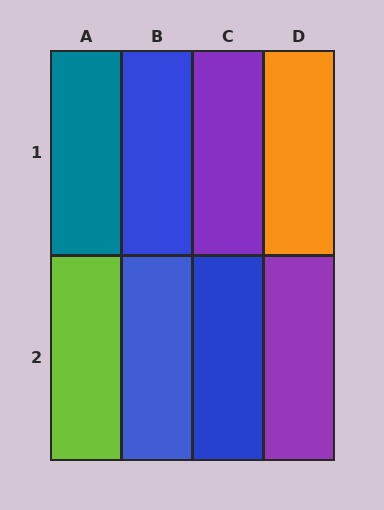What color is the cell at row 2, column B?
Blue.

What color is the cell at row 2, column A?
Lime.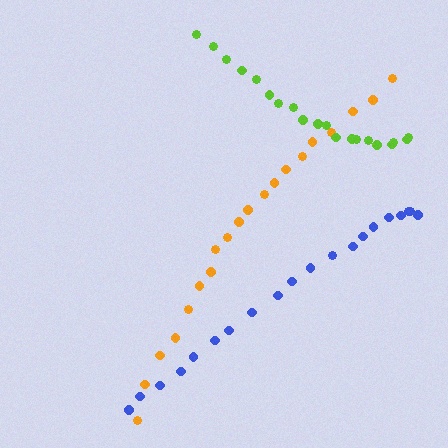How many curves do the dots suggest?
There are 3 distinct paths.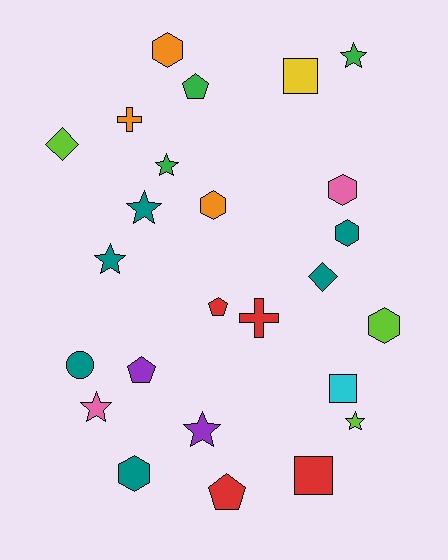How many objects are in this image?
There are 25 objects.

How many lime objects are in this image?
There are 3 lime objects.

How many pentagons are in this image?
There are 4 pentagons.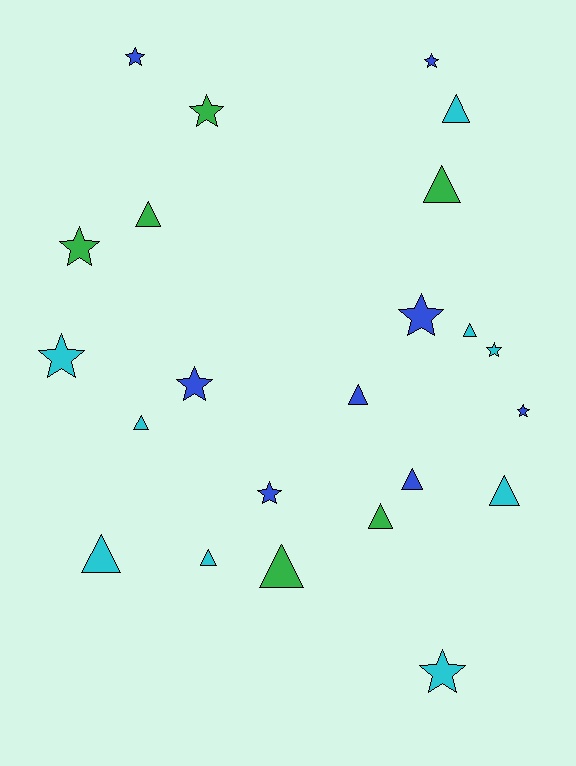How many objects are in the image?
There are 23 objects.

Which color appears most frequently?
Cyan, with 9 objects.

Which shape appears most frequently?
Triangle, with 12 objects.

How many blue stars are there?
There are 6 blue stars.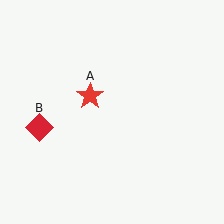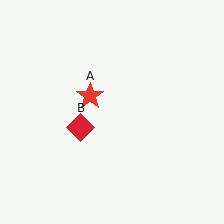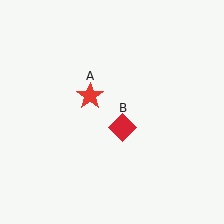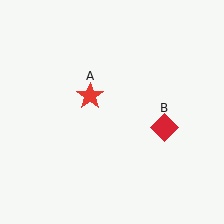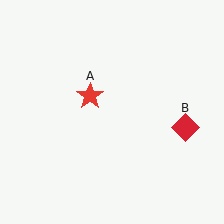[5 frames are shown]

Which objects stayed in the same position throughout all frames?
Red star (object A) remained stationary.